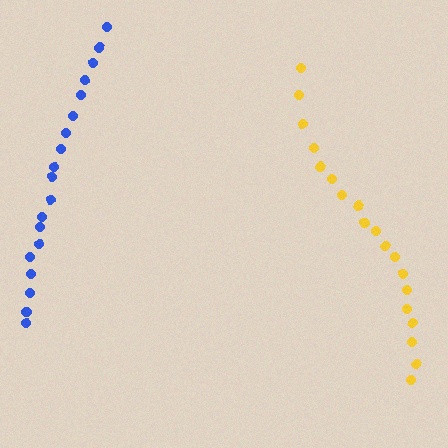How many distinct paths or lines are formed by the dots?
There are 2 distinct paths.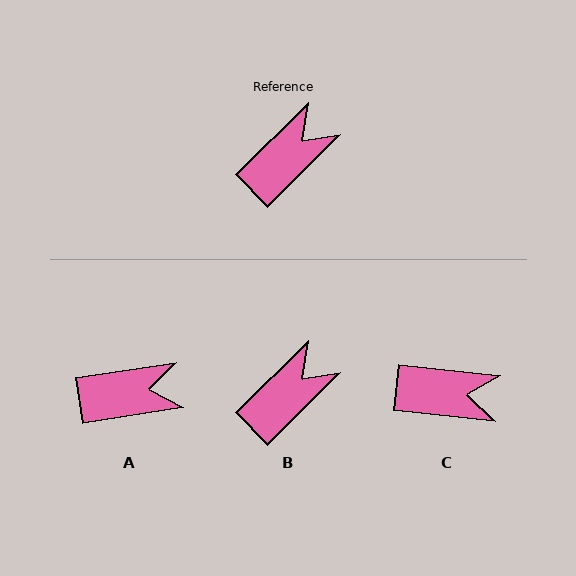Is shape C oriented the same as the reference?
No, it is off by about 51 degrees.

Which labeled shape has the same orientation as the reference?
B.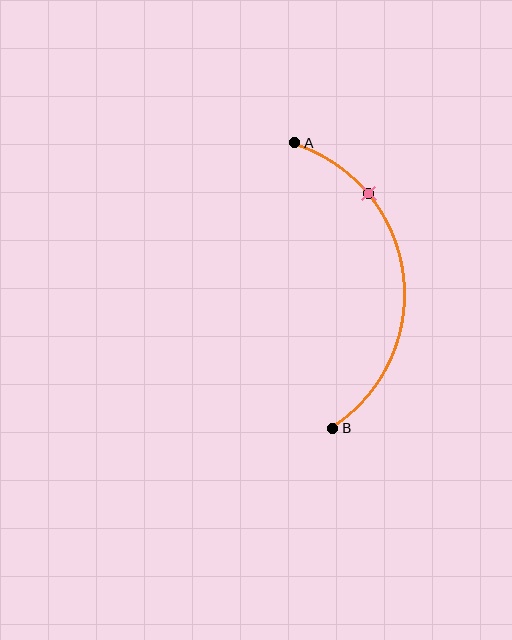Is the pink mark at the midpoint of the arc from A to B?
No. The pink mark lies on the arc but is closer to endpoint A. The arc midpoint would be at the point on the curve equidistant along the arc from both A and B.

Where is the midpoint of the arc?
The arc midpoint is the point on the curve farthest from the straight line joining A and B. It sits to the right of that line.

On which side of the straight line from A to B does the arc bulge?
The arc bulges to the right of the straight line connecting A and B.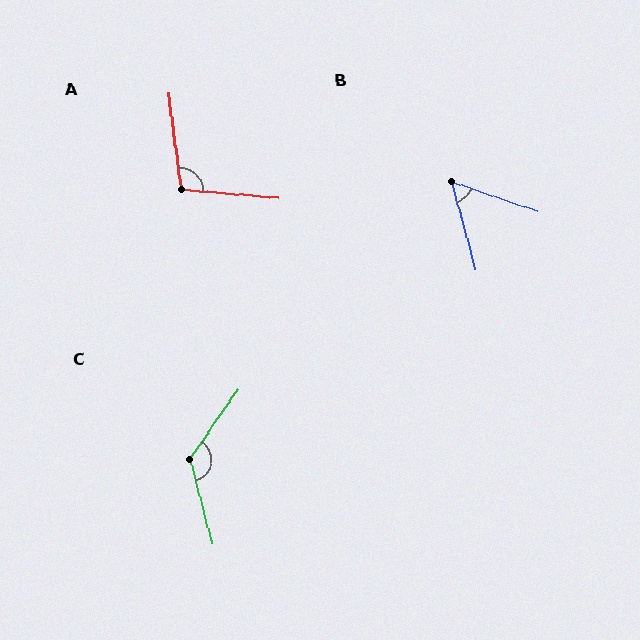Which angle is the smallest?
B, at approximately 55 degrees.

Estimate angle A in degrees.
Approximately 102 degrees.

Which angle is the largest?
C, at approximately 131 degrees.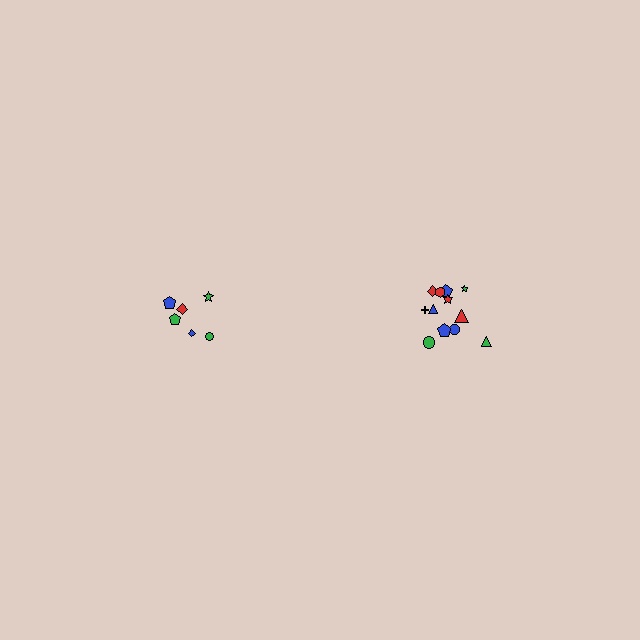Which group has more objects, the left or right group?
The right group.